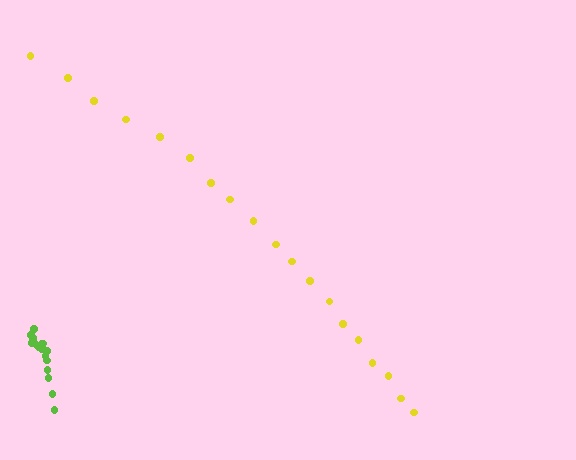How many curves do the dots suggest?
There are 2 distinct paths.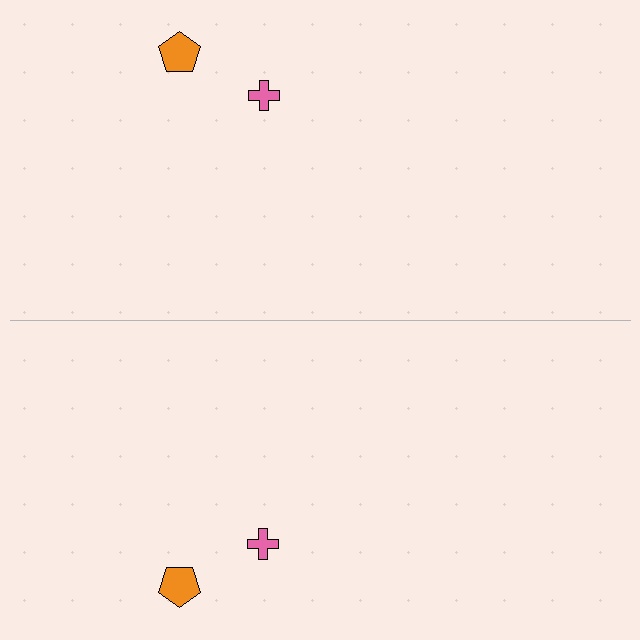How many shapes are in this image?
There are 4 shapes in this image.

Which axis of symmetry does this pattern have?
The pattern has a horizontal axis of symmetry running through the center of the image.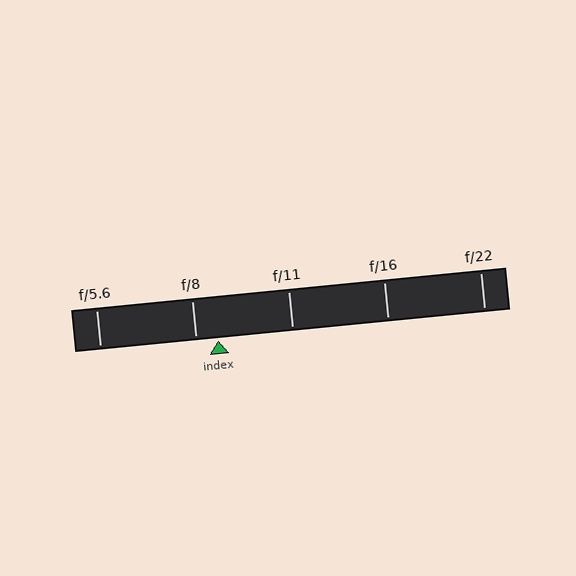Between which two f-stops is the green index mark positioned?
The index mark is between f/8 and f/11.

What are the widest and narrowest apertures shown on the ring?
The widest aperture shown is f/5.6 and the narrowest is f/22.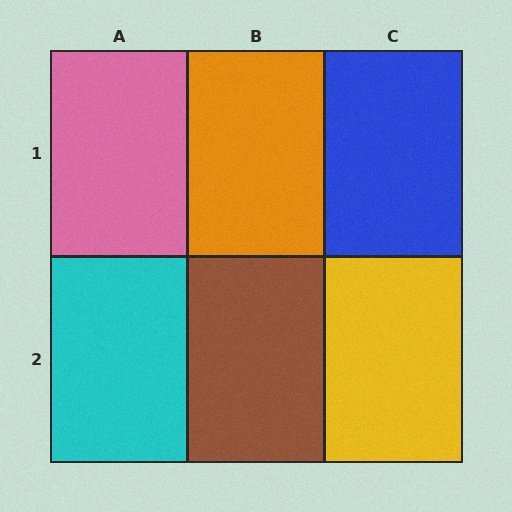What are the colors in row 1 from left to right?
Pink, orange, blue.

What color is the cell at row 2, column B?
Brown.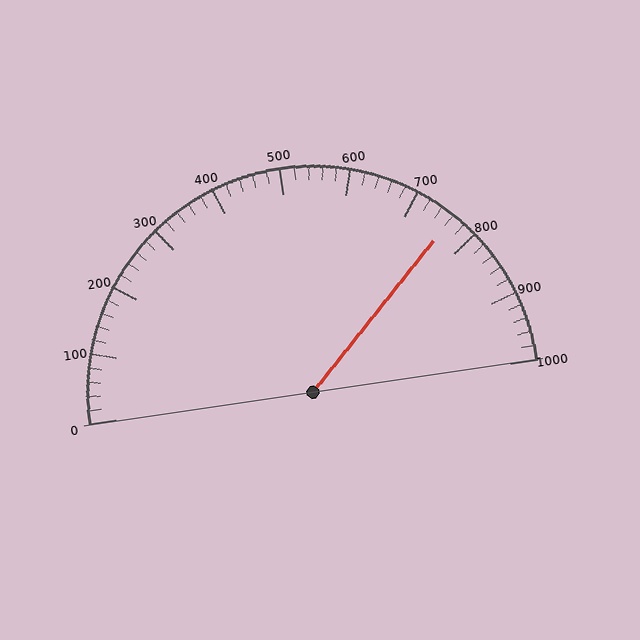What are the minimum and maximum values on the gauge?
The gauge ranges from 0 to 1000.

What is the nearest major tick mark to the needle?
The nearest major tick mark is 800.